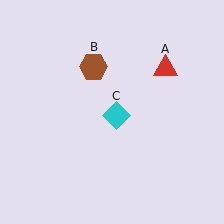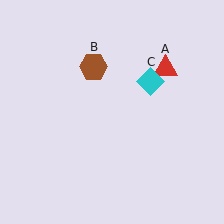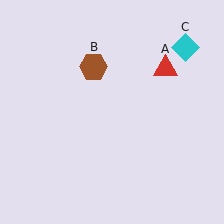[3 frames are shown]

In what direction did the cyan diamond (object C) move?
The cyan diamond (object C) moved up and to the right.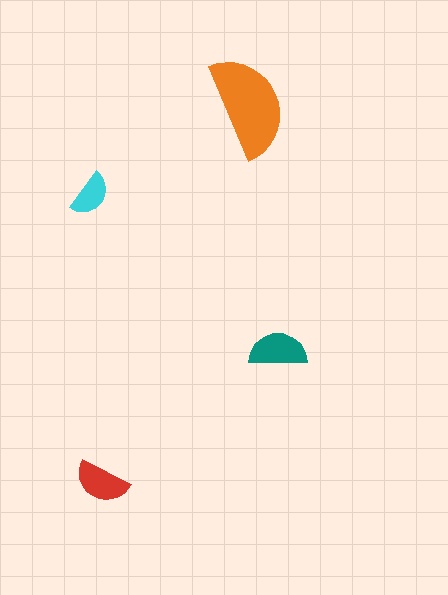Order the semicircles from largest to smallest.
the orange one, the teal one, the red one, the cyan one.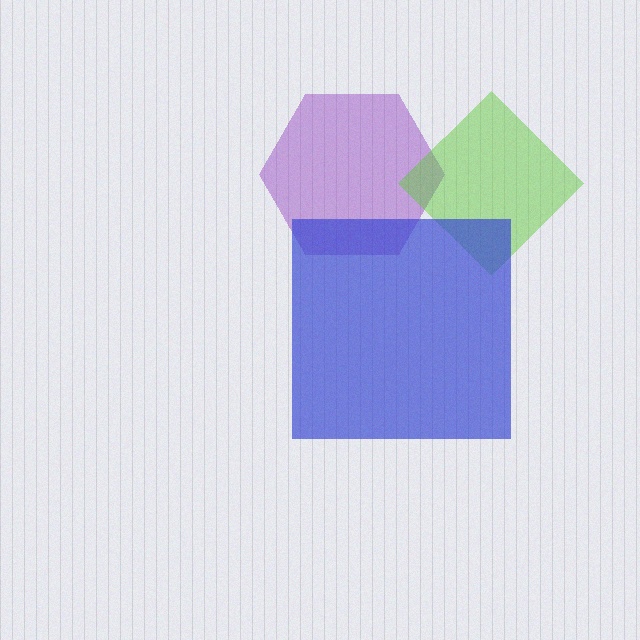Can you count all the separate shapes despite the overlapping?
Yes, there are 3 separate shapes.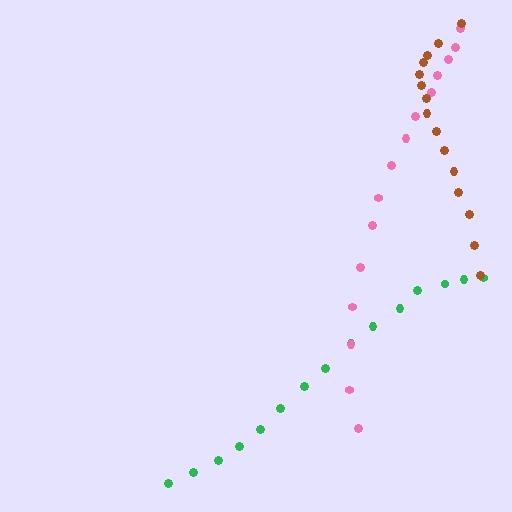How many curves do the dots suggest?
There are 3 distinct paths.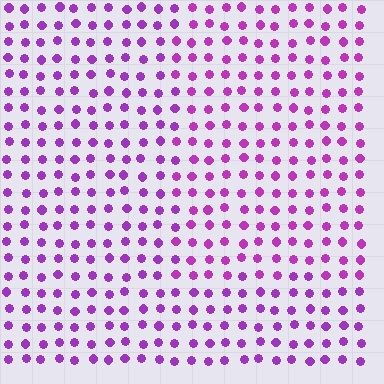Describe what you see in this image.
The image is filled with small purple elements in a uniform arrangement. A rectangle-shaped region is visible where the elements are tinted to a slightly different hue, forming a subtle color boundary.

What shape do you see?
I see a rectangle.